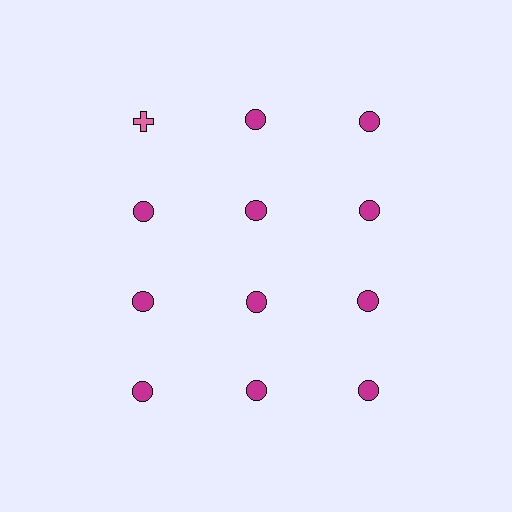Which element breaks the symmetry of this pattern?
The pink cross in the top row, leftmost column breaks the symmetry. All other shapes are magenta circles.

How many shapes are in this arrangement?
There are 12 shapes arranged in a grid pattern.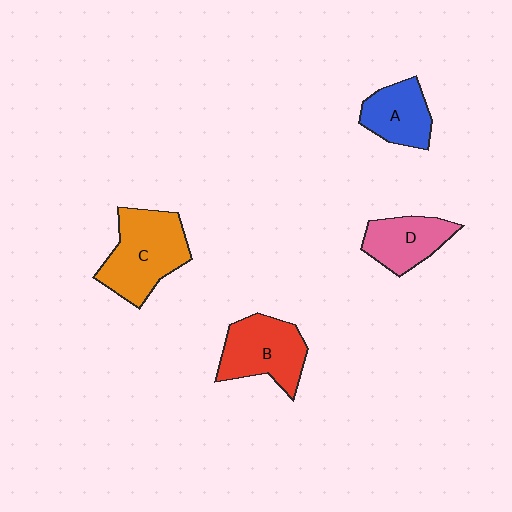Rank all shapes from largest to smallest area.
From largest to smallest: C (orange), B (red), D (pink), A (blue).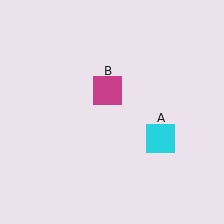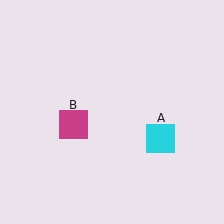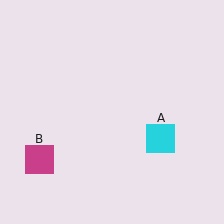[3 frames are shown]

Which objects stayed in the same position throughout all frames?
Cyan square (object A) remained stationary.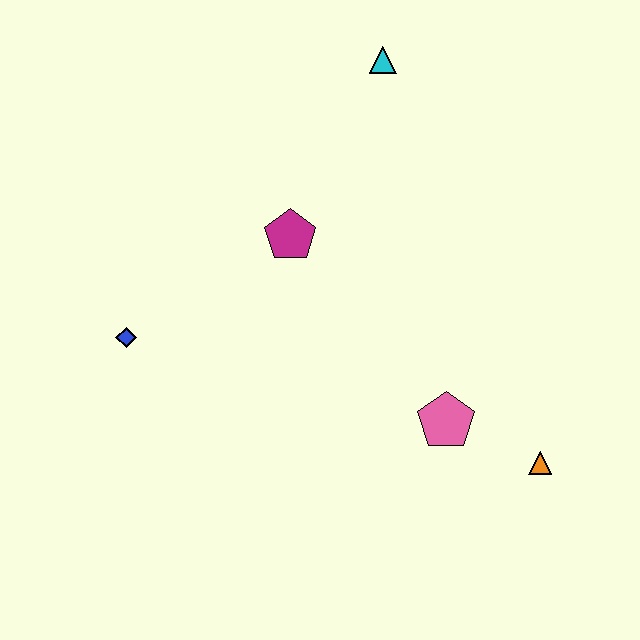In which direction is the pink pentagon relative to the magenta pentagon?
The pink pentagon is below the magenta pentagon.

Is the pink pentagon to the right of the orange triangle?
No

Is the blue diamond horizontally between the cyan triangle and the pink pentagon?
No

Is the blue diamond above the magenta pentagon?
No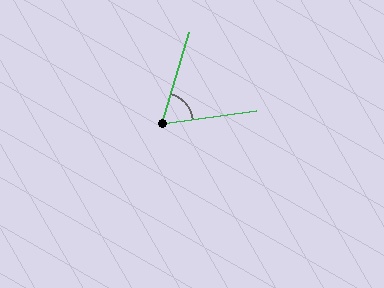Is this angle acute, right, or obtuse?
It is acute.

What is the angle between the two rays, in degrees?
Approximately 66 degrees.